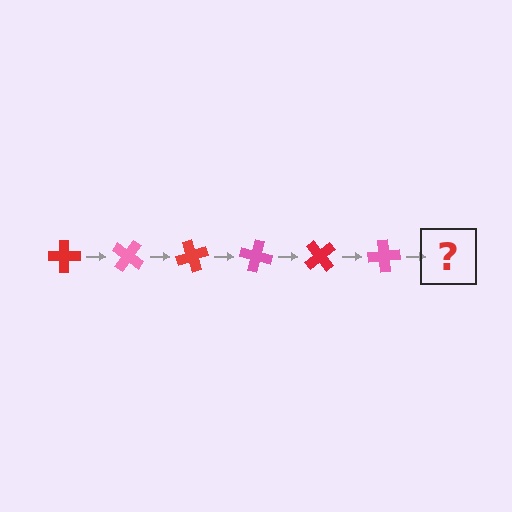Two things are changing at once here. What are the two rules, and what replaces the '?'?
The two rules are that it rotates 35 degrees each step and the color cycles through red and pink. The '?' should be a red cross, rotated 210 degrees from the start.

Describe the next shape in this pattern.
It should be a red cross, rotated 210 degrees from the start.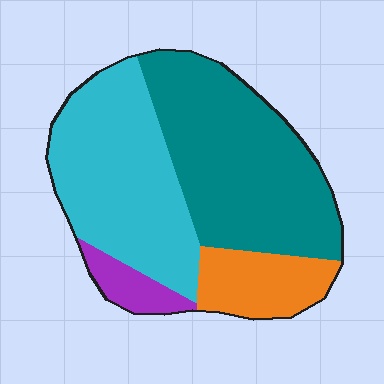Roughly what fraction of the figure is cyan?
Cyan covers around 35% of the figure.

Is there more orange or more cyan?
Cyan.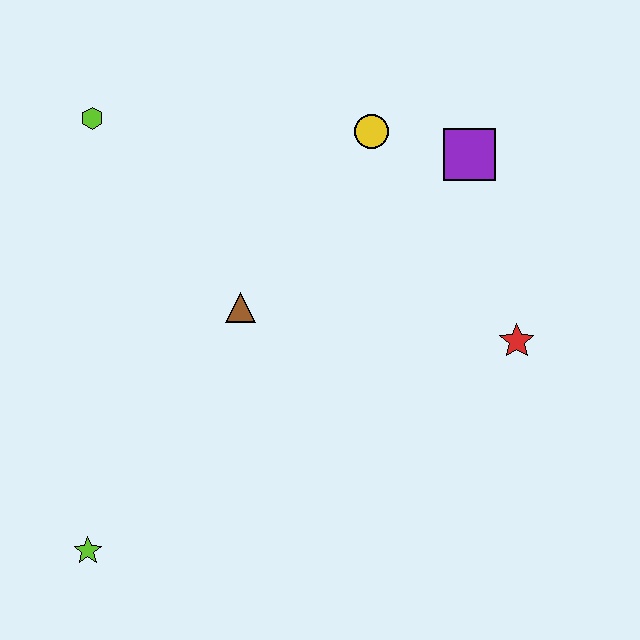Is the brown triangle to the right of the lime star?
Yes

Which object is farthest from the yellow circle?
The lime star is farthest from the yellow circle.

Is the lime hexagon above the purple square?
Yes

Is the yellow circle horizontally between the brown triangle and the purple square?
Yes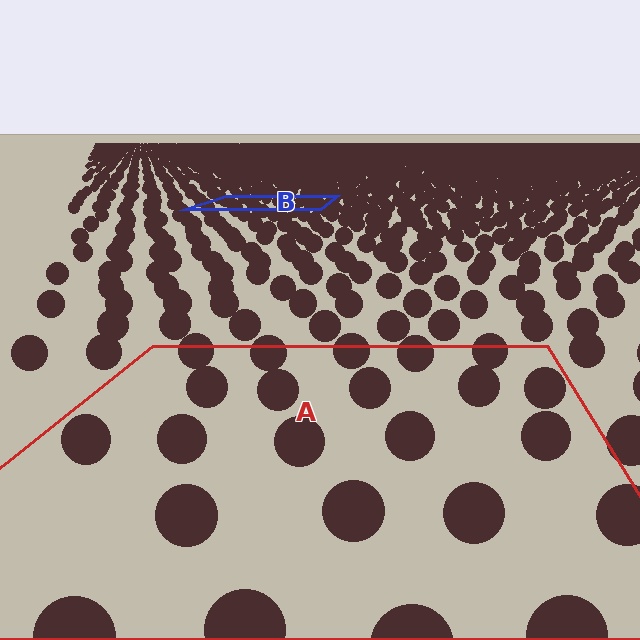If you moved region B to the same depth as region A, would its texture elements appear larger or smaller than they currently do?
They would appear larger. At a closer depth, the same texture elements are projected at a bigger on-screen size.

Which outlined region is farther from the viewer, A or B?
Region B is farther from the viewer — the texture elements inside it appear smaller and more densely packed.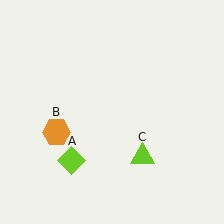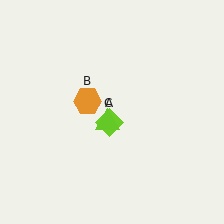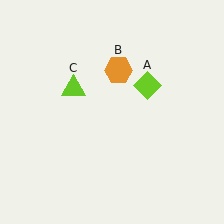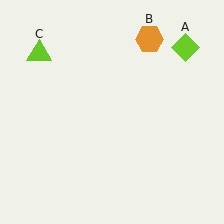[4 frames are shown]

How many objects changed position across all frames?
3 objects changed position: lime diamond (object A), orange hexagon (object B), lime triangle (object C).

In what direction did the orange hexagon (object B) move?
The orange hexagon (object B) moved up and to the right.